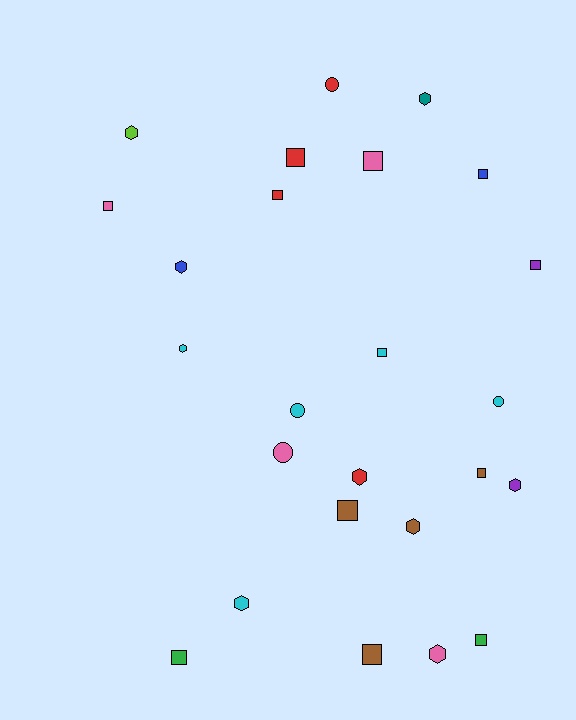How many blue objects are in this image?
There are 2 blue objects.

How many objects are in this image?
There are 25 objects.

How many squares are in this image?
There are 12 squares.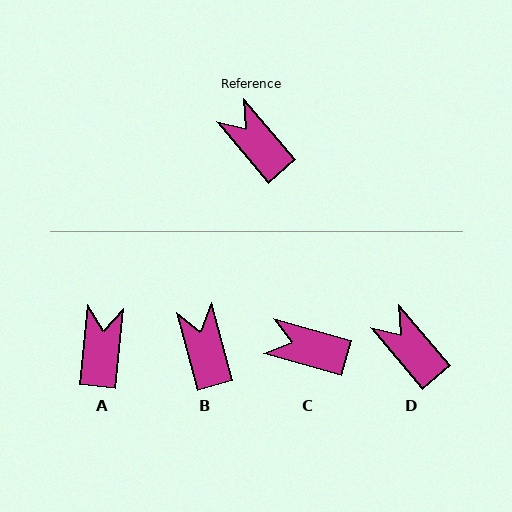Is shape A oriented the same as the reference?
No, it is off by about 46 degrees.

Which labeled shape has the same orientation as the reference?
D.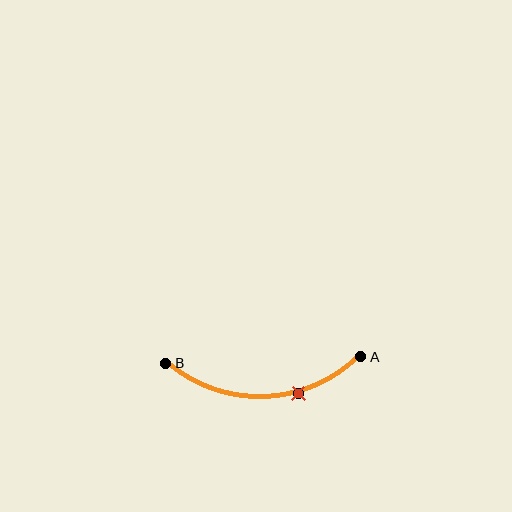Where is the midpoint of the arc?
The arc midpoint is the point on the curve farthest from the straight line joining A and B. It sits below that line.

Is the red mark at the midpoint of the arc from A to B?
No. The red mark lies on the arc but is closer to endpoint A. The arc midpoint would be at the point on the curve equidistant along the arc from both A and B.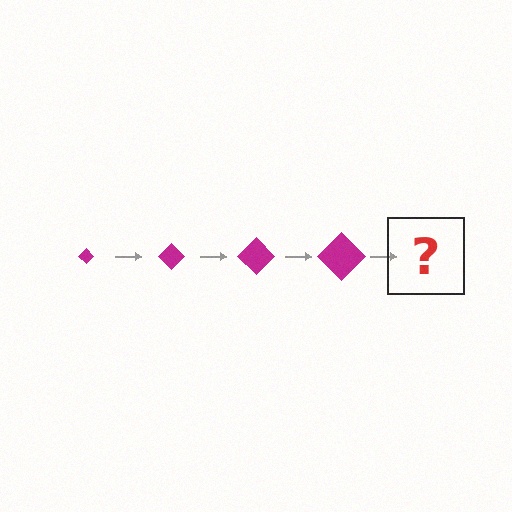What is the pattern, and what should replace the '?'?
The pattern is that the diamond gets progressively larger each step. The '?' should be a magenta diamond, larger than the previous one.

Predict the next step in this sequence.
The next step is a magenta diamond, larger than the previous one.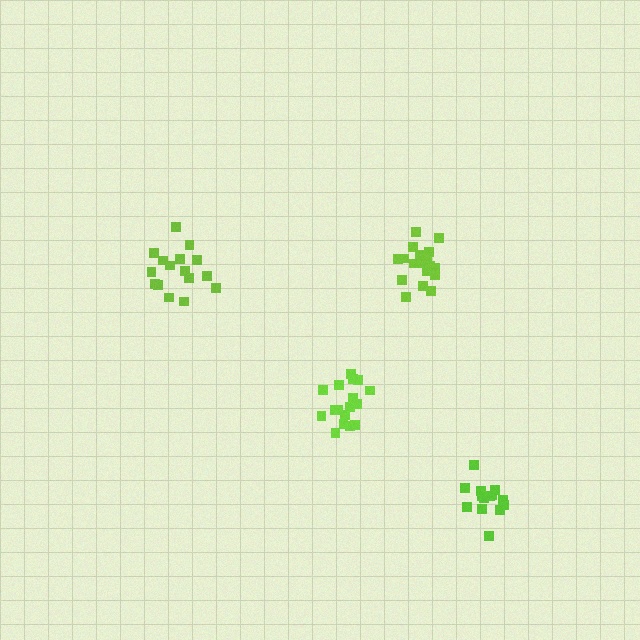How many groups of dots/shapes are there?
There are 4 groups.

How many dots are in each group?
Group 1: 15 dots, Group 2: 17 dots, Group 3: 16 dots, Group 4: 18 dots (66 total).